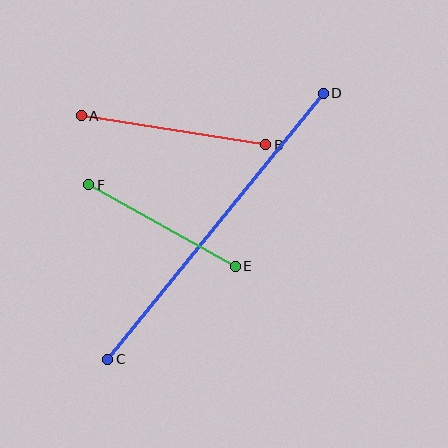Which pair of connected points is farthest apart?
Points C and D are farthest apart.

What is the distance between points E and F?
The distance is approximately 168 pixels.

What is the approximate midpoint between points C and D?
The midpoint is at approximately (215, 226) pixels.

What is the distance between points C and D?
The distance is approximately 342 pixels.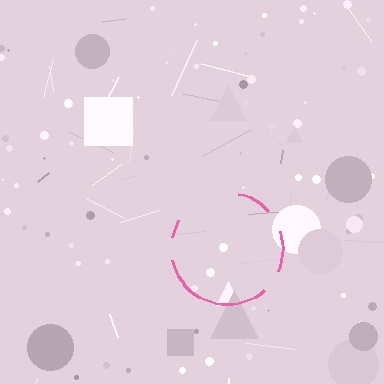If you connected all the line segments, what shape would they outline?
They would outline a circle.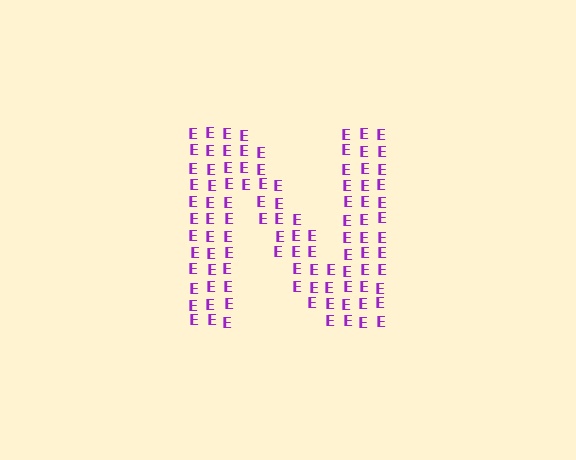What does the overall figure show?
The overall figure shows the letter N.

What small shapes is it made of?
It is made of small letter E's.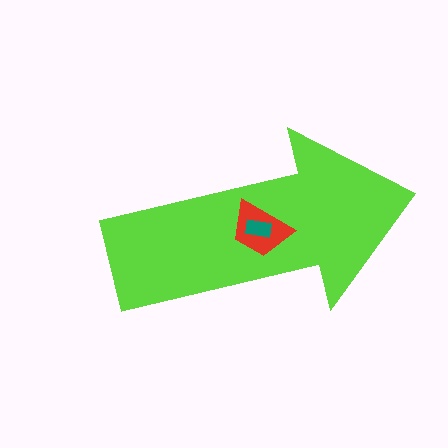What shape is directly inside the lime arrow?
The red trapezoid.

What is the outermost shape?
The lime arrow.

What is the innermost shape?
The teal rectangle.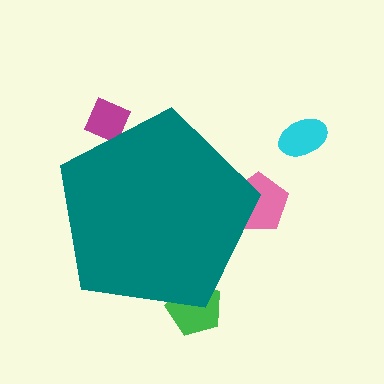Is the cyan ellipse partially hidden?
No, the cyan ellipse is fully visible.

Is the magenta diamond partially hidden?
Yes, the magenta diamond is partially hidden behind the teal pentagon.